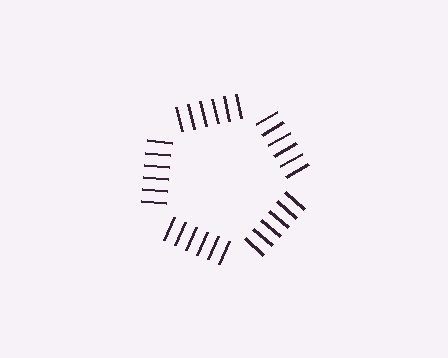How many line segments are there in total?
30 — 6 along each of the 5 edges.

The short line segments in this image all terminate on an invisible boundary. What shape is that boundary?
An illusory pentagon — the line segments terminate on its edges but no continuous stroke is drawn.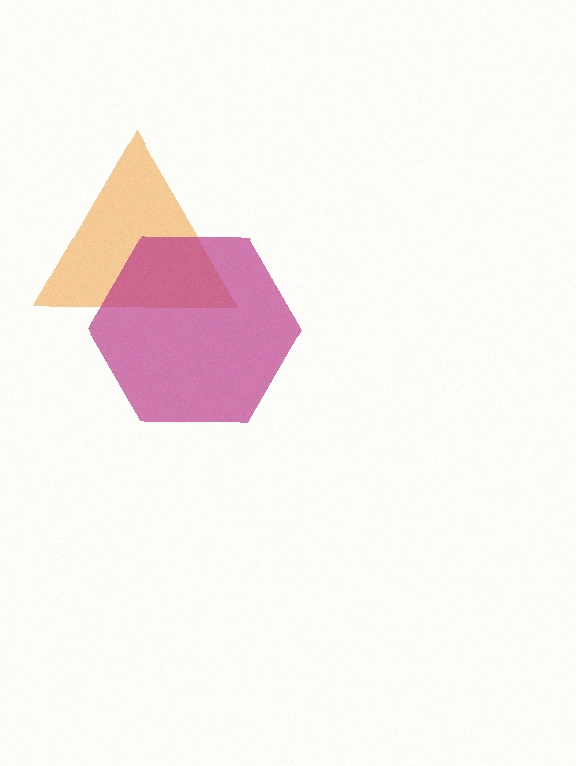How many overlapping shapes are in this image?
There are 2 overlapping shapes in the image.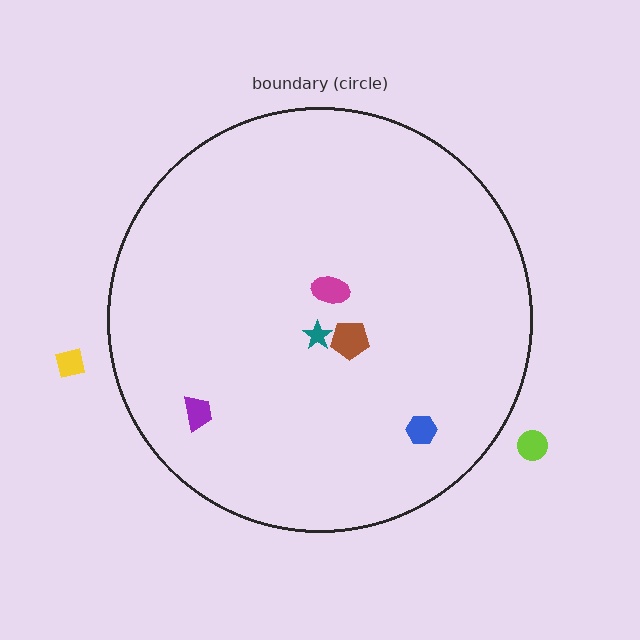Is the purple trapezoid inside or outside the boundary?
Inside.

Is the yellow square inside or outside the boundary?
Outside.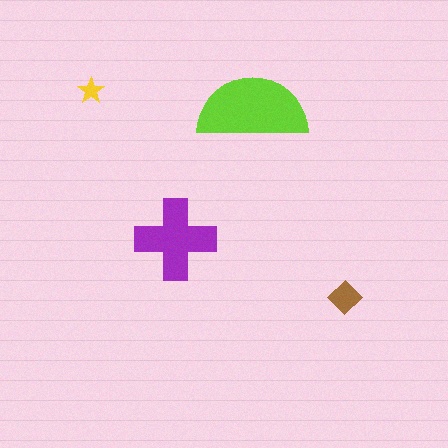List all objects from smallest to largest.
The yellow star, the brown diamond, the purple cross, the lime semicircle.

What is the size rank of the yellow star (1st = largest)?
4th.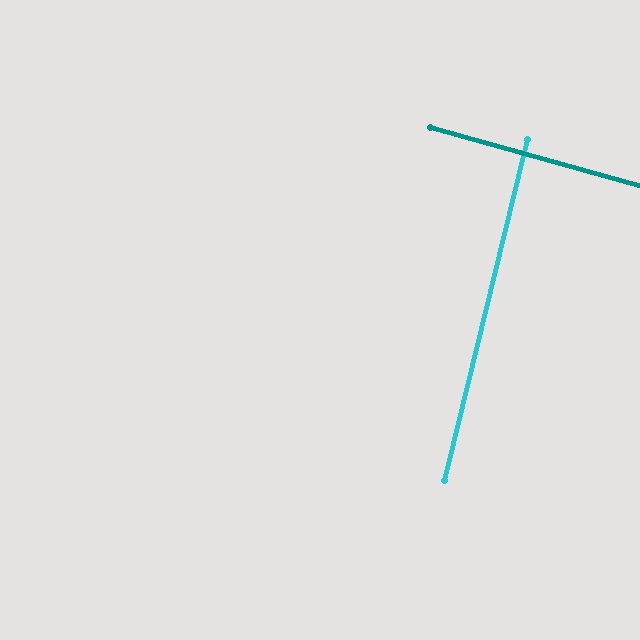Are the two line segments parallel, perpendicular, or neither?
Perpendicular — they meet at approximately 88°.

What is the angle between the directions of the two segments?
Approximately 88 degrees.